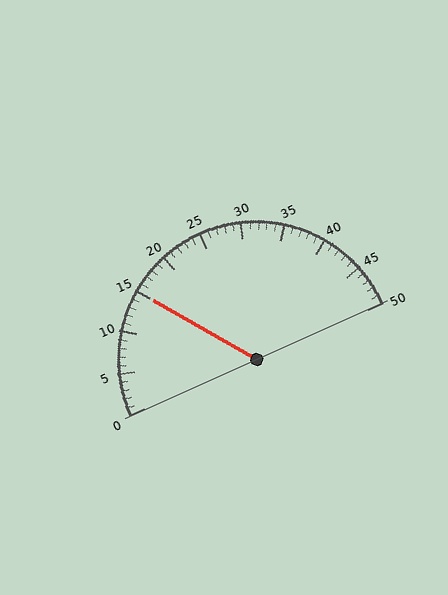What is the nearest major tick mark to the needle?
The nearest major tick mark is 15.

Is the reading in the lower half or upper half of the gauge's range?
The reading is in the lower half of the range (0 to 50).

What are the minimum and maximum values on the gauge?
The gauge ranges from 0 to 50.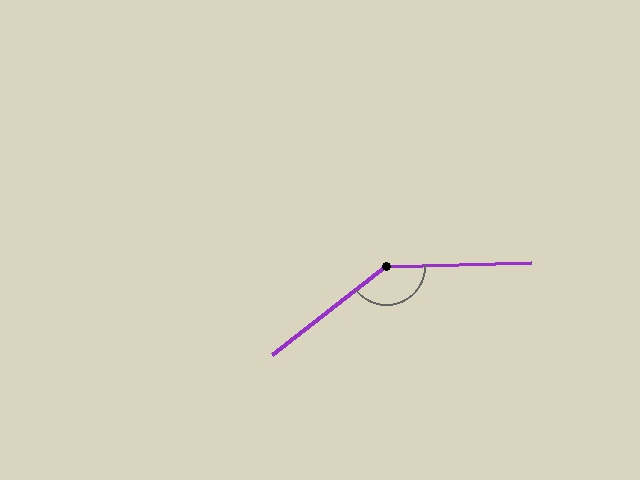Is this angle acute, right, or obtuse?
It is obtuse.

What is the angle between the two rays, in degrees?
Approximately 144 degrees.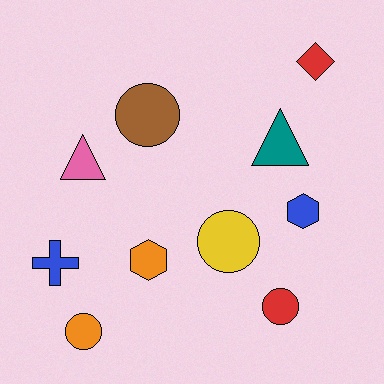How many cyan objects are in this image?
There are no cyan objects.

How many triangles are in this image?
There are 2 triangles.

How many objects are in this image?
There are 10 objects.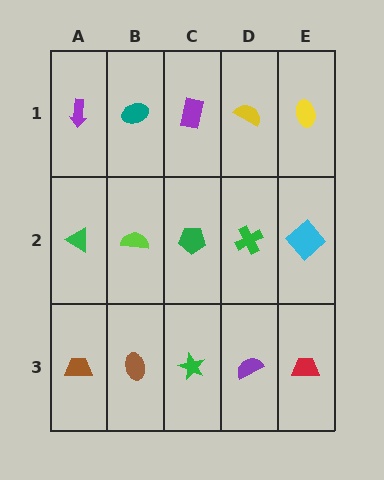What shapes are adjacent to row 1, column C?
A green pentagon (row 2, column C), a teal ellipse (row 1, column B), a yellow semicircle (row 1, column D).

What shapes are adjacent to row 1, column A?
A green triangle (row 2, column A), a teal ellipse (row 1, column B).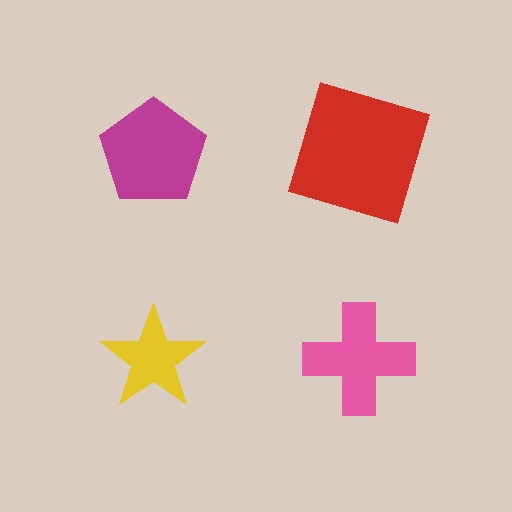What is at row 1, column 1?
A magenta pentagon.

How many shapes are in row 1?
2 shapes.